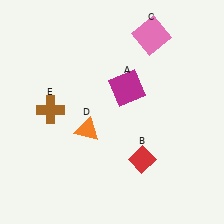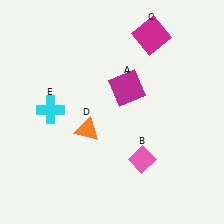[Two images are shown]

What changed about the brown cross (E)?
In Image 1, E is brown. In Image 2, it changed to cyan.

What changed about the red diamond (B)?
In Image 1, B is red. In Image 2, it changed to pink.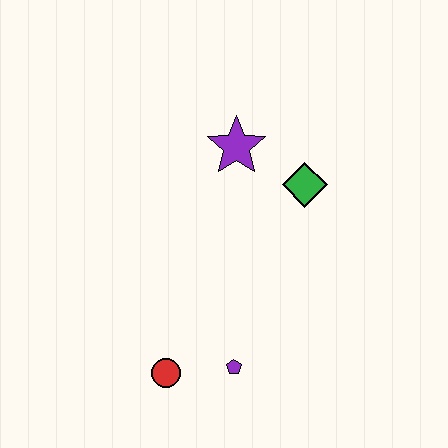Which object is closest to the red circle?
The purple pentagon is closest to the red circle.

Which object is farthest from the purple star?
The red circle is farthest from the purple star.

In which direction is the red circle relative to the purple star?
The red circle is below the purple star.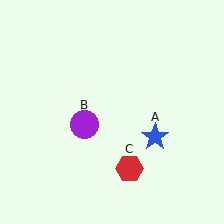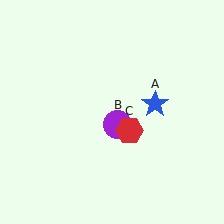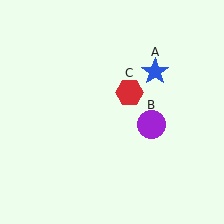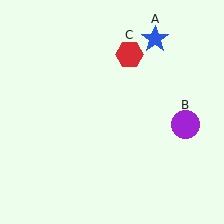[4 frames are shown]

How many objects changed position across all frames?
3 objects changed position: blue star (object A), purple circle (object B), red hexagon (object C).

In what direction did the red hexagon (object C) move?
The red hexagon (object C) moved up.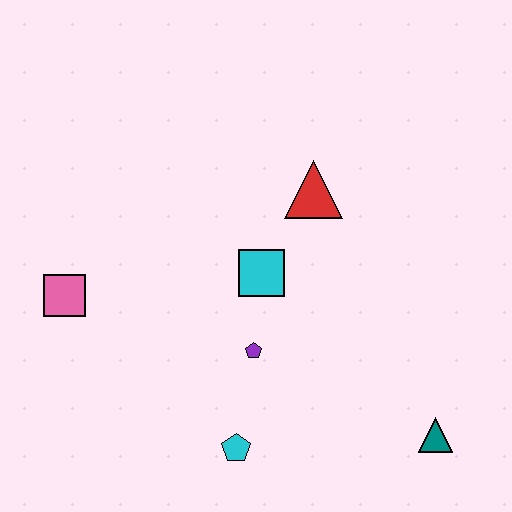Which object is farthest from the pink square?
The teal triangle is farthest from the pink square.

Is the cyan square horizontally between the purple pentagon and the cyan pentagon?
No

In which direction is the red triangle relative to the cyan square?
The red triangle is above the cyan square.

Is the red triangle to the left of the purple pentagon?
No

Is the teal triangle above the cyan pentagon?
Yes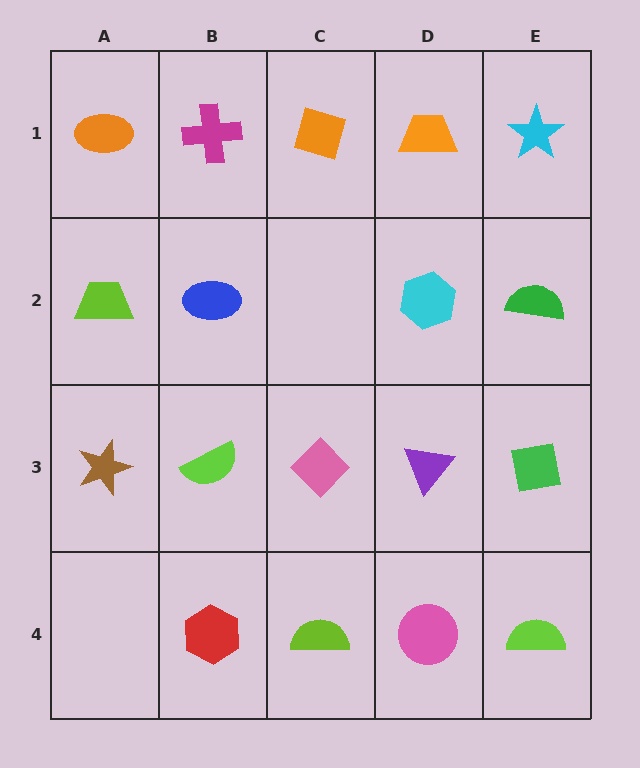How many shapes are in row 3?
5 shapes.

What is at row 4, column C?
A lime semicircle.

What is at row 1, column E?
A cyan star.